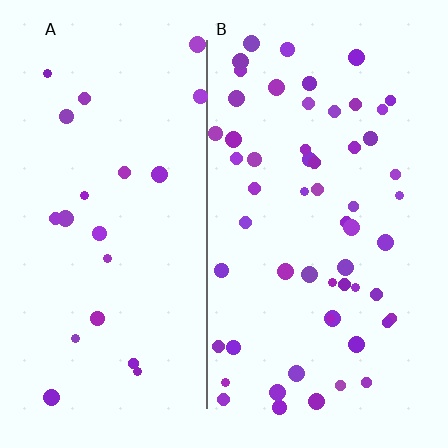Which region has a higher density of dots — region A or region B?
B (the right).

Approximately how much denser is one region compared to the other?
Approximately 2.7× — region B over region A.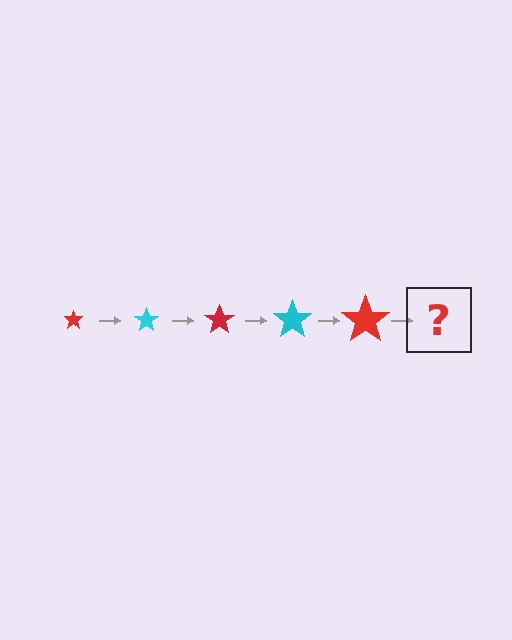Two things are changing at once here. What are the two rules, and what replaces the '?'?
The two rules are that the star grows larger each step and the color cycles through red and cyan. The '?' should be a cyan star, larger than the previous one.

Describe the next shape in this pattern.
It should be a cyan star, larger than the previous one.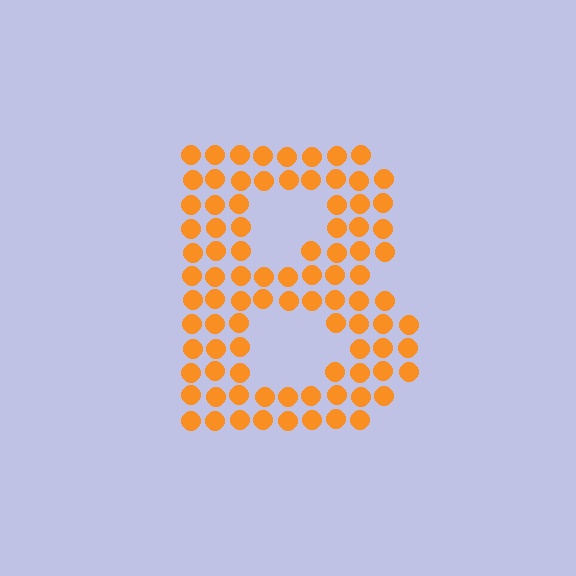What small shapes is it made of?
It is made of small circles.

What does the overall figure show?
The overall figure shows the letter B.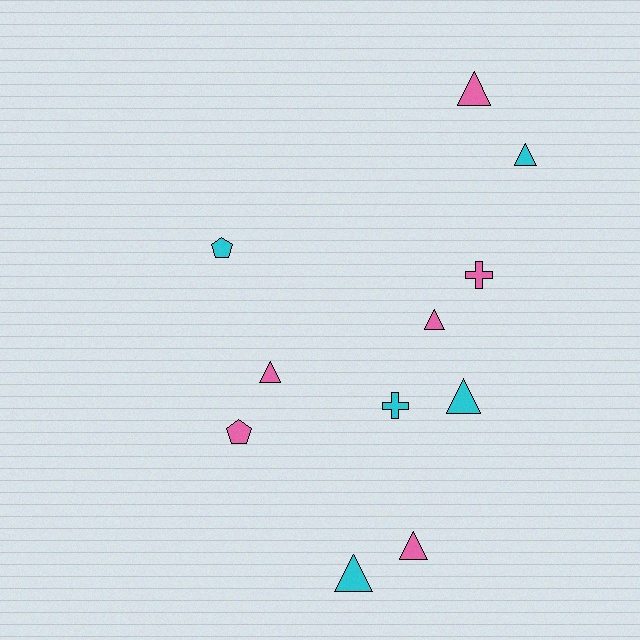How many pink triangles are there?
There are 4 pink triangles.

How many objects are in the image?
There are 11 objects.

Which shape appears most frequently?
Triangle, with 7 objects.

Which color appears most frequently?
Pink, with 6 objects.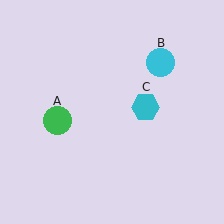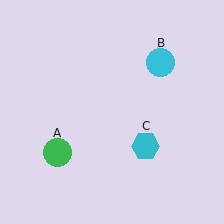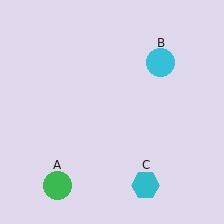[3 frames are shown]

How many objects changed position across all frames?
2 objects changed position: green circle (object A), cyan hexagon (object C).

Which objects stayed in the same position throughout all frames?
Cyan circle (object B) remained stationary.